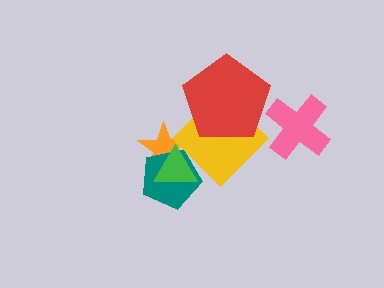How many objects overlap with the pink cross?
0 objects overlap with the pink cross.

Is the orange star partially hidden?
Yes, it is partially covered by another shape.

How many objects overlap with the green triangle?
3 objects overlap with the green triangle.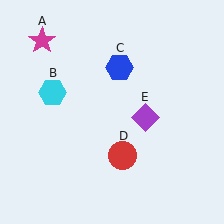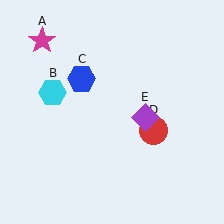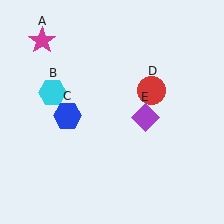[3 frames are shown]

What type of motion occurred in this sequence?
The blue hexagon (object C), red circle (object D) rotated counterclockwise around the center of the scene.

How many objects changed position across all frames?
2 objects changed position: blue hexagon (object C), red circle (object D).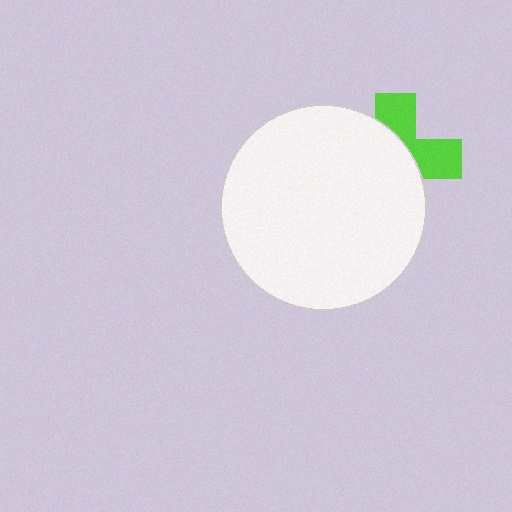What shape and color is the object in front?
The object in front is a white circle.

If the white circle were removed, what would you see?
You would see the complete lime cross.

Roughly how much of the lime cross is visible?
A small part of it is visible (roughly 38%).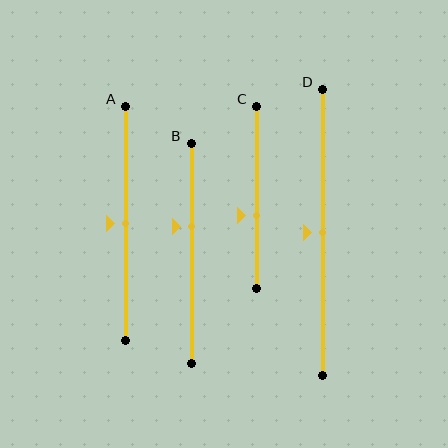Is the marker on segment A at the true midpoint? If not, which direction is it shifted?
Yes, the marker on segment A is at the true midpoint.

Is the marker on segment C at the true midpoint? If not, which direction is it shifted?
No, the marker on segment C is shifted downward by about 10% of the segment length.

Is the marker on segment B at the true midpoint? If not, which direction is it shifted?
No, the marker on segment B is shifted upward by about 12% of the segment length.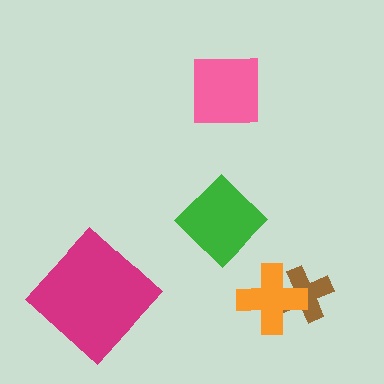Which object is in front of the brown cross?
The orange cross is in front of the brown cross.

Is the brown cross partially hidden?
Yes, it is partially covered by another shape.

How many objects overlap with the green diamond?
0 objects overlap with the green diamond.